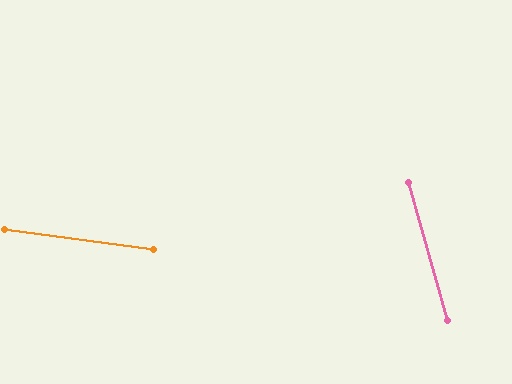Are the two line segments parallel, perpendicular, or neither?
Neither parallel nor perpendicular — they differ by about 66°.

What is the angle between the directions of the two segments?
Approximately 66 degrees.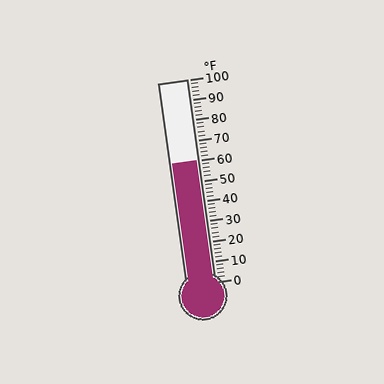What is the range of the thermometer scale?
The thermometer scale ranges from 0°F to 100°F.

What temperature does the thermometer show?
The thermometer shows approximately 60°F.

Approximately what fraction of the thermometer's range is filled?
The thermometer is filled to approximately 60% of its range.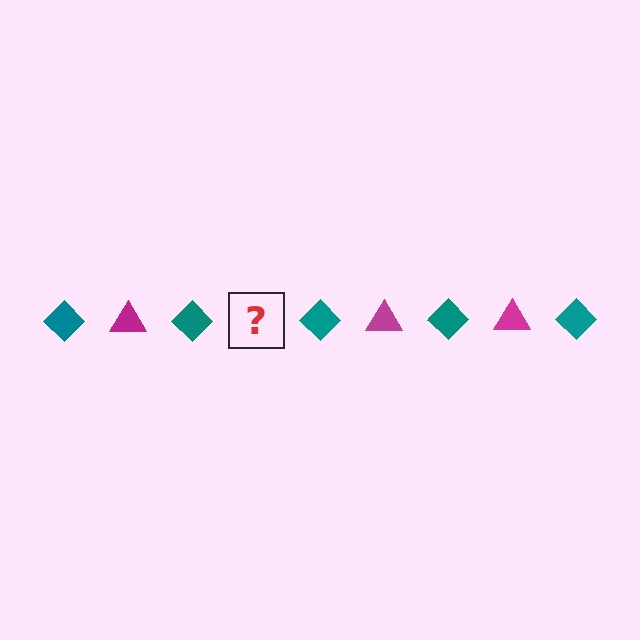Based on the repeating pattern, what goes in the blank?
The blank should be a magenta triangle.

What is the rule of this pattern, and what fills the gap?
The rule is that the pattern alternates between teal diamond and magenta triangle. The gap should be filled with a magenta triangle.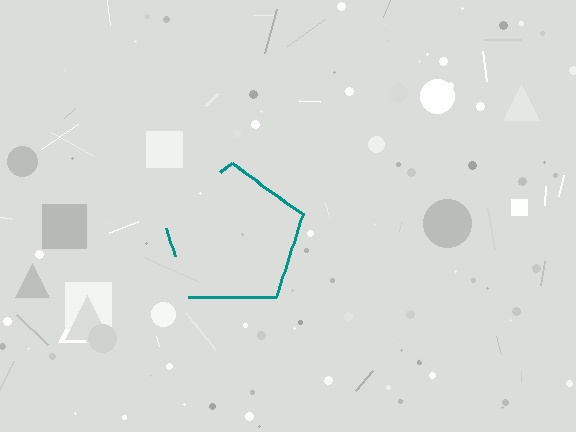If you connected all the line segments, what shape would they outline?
They would outline a pentagon.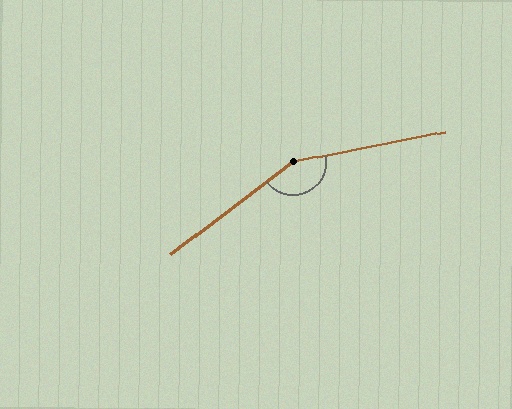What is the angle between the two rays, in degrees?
Approximately 154 degrees.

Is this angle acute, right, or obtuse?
It is obtuse.